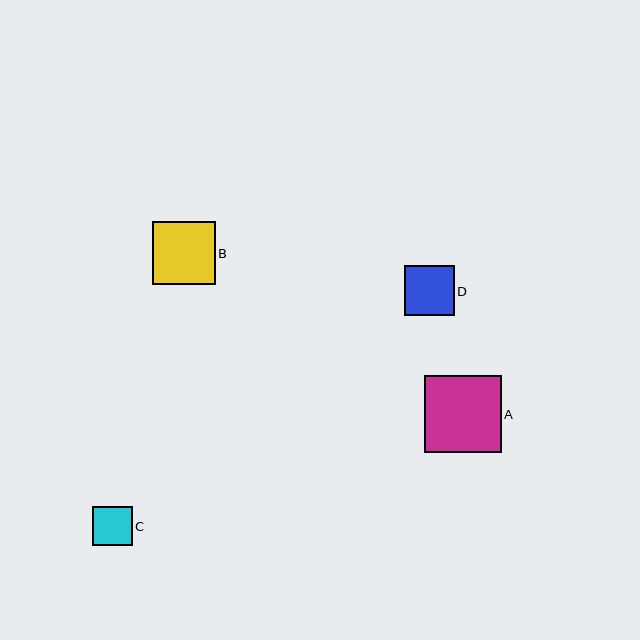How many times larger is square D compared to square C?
Square D is approximately 1.3 times the size of square C.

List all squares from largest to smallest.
From largest to smallest: A, B, D, C.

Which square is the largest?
Square A is the largest with a size of approximately 77 pixels.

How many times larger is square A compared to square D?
Square A is approximately 1.5 times the size of square D.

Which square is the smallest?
Square C is the smallest with a size of approximately 39 pixels.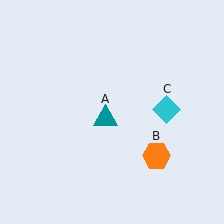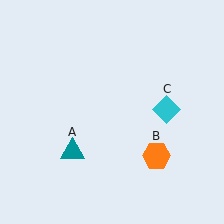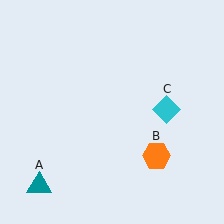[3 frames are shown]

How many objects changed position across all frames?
1 object changed position: teal triangle (object A).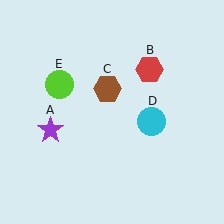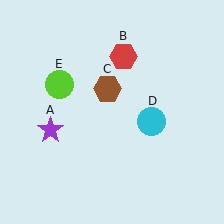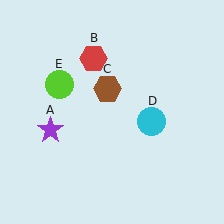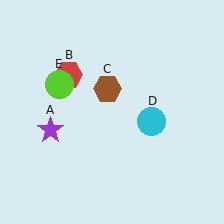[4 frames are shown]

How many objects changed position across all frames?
1 object changed position: red hexagon (object B).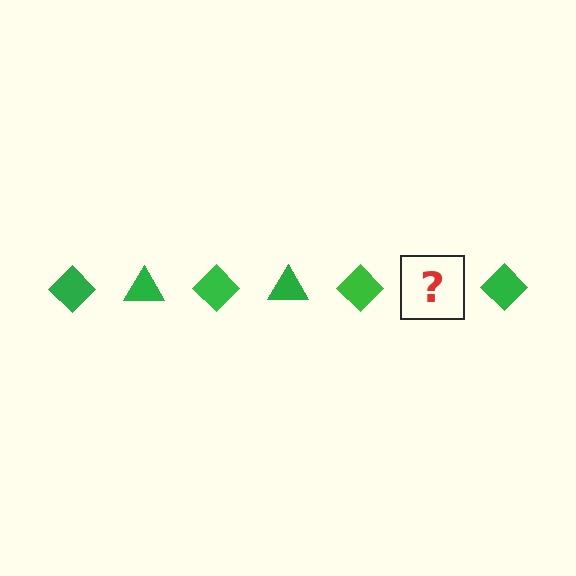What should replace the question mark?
The question mark should be replaced with a green triangle.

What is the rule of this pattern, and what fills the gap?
The rule is that the pattern cycles through diamond, triangle shapes in green. The gap should be filled with a green triangle.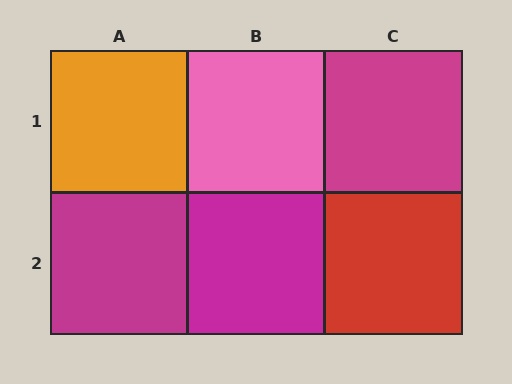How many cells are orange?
1 cell is orange.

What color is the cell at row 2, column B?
Magenta.